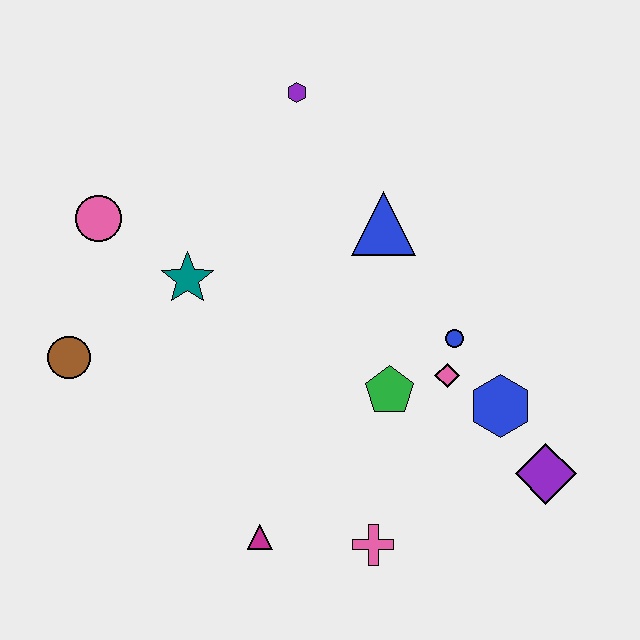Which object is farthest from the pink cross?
The purple hexagon is farthest from the pink cross.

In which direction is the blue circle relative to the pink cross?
The blue circle is above the pink cross.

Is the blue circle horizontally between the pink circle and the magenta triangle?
No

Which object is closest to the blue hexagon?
The pink diamond is closest to the blue hexagon.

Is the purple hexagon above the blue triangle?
Yes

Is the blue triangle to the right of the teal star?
Yes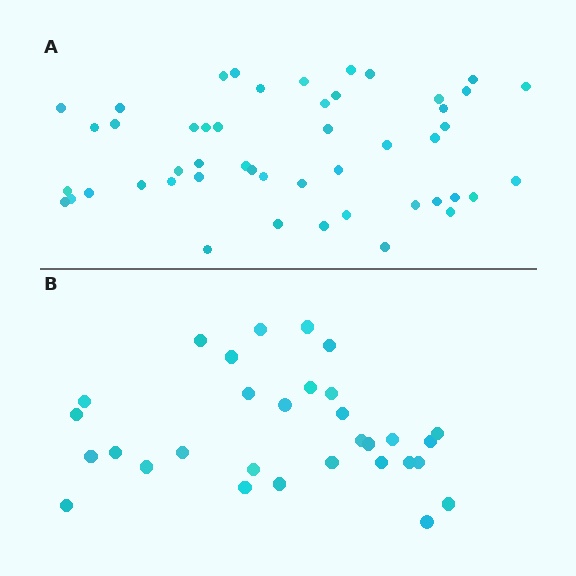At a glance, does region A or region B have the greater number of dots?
Region A (the top region) has more dots.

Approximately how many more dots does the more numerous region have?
Region A has approximately 20 more dots than region B.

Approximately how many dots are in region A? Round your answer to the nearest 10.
About 50 dots. (The exact count is 49, which rounds to 50.)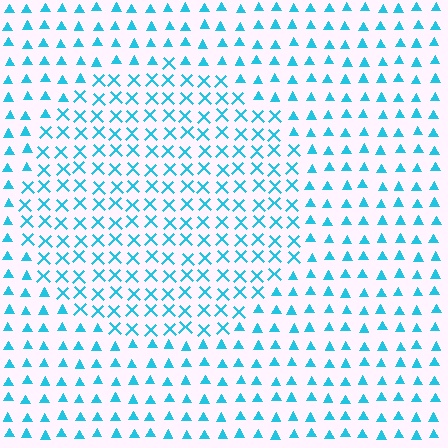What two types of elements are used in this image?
The image uses X marks inside the circle region and triangles outside it.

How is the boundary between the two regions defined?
The boundary is defined by a change in element shape: X marks inside vs. triangles outside. All elements share the same color and spacing.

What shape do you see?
I see a circle.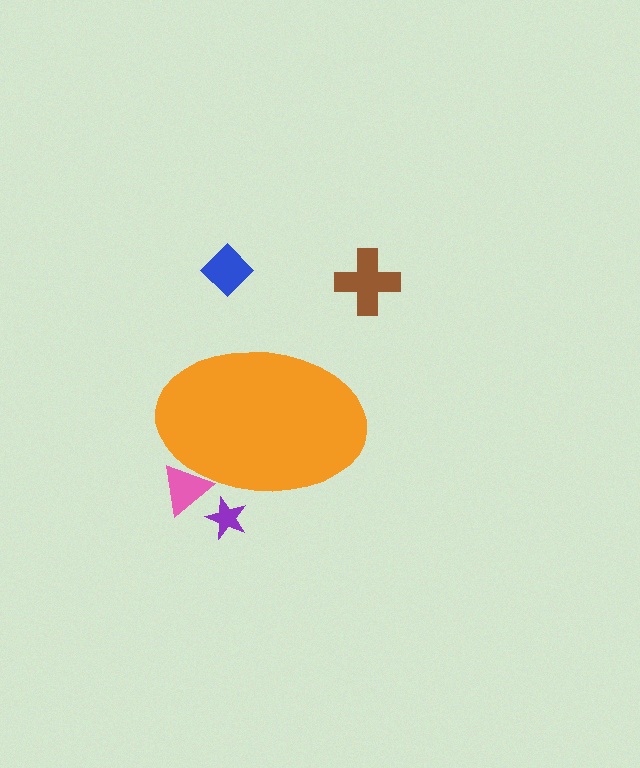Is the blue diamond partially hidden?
No, the blue diamond is fully visible.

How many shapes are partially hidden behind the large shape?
2 shapes are partially hidden.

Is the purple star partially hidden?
Yes, the purple star is partially hidden behind the orange ellipse.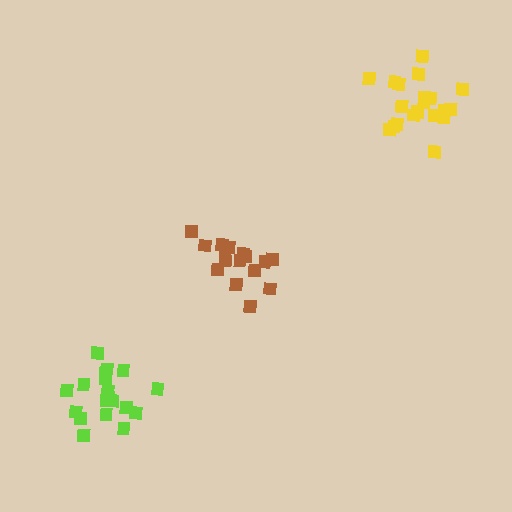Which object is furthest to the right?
The yellow cluster is rightmost.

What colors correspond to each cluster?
The clusters are colored: yellow, brown, lime.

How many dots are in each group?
Group 1: 20 dots, Group 2: 16 dots, Group 3: 19 dots (55 total).